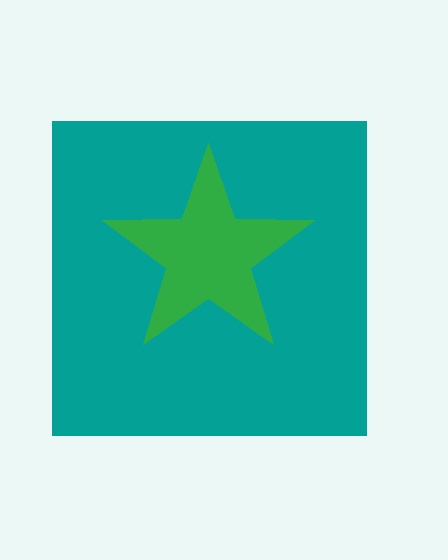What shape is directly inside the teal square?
The green star.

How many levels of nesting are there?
2.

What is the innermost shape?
The green star.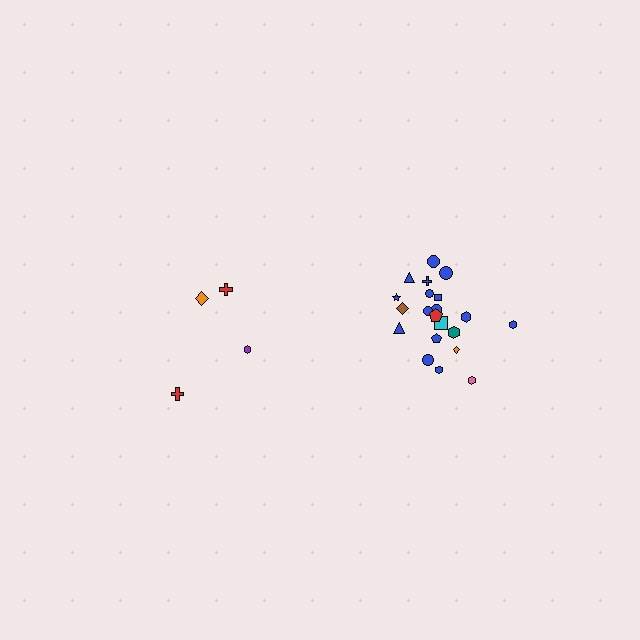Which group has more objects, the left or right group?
The right group.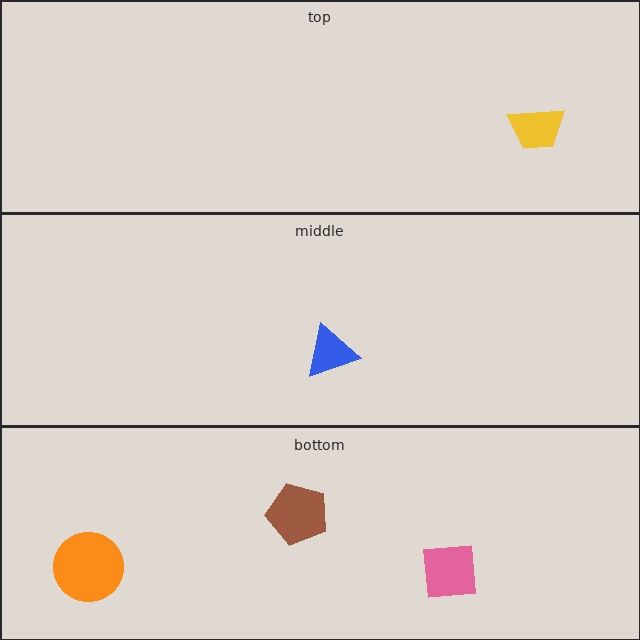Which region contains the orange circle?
The bottom region.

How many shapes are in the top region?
1.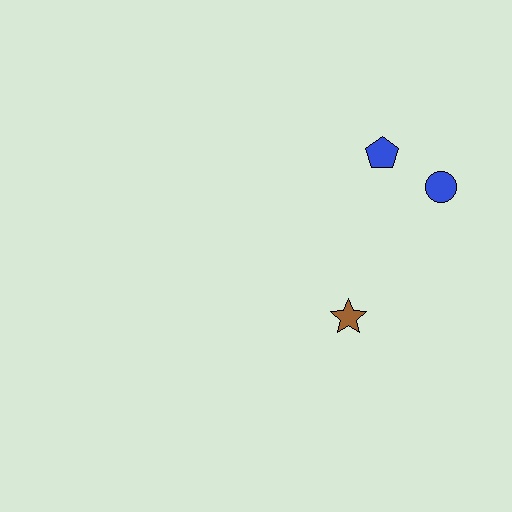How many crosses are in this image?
There are no crosses.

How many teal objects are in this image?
There are no teal objects.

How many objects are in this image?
There are 3 objects.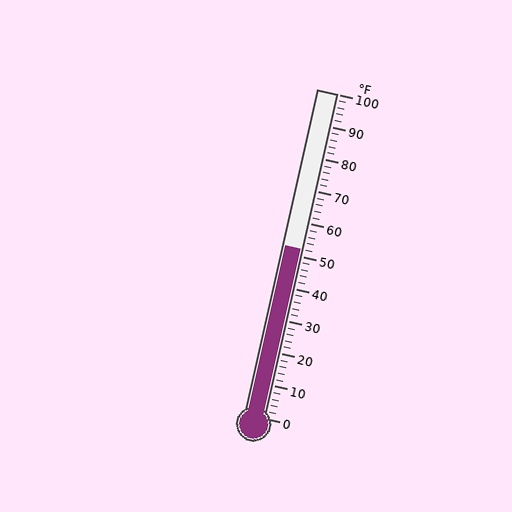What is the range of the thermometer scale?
The thermometer scale ranges from 0°F to 100°F.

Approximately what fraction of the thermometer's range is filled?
The thermometer is filled to approximately 50% of its range.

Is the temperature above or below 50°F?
The temperature is above 50°F.